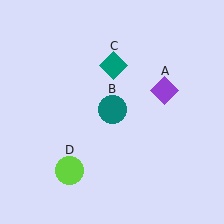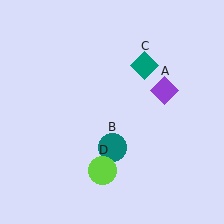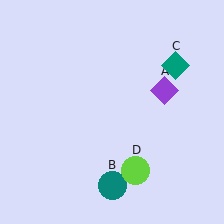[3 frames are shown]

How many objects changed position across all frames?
3 objects changed position: teal circle (object B), teal diamond (object C), lime circle (object D).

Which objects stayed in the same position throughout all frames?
Purple diamond (object A) remained stationary.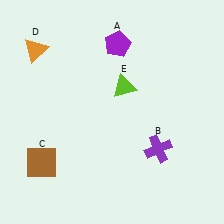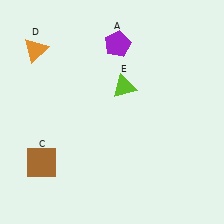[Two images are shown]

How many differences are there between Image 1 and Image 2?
There is 1 difference between the two images.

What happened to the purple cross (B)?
The purple cross (B) was removed in Image 2. It was in the bottom-right area of Image 1.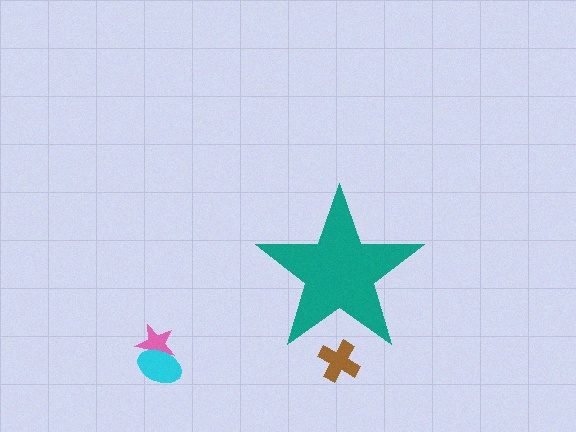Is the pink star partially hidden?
No, the pink star is fully visible.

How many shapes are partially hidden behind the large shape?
1 shape is partially hidden.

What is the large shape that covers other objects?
A teal star.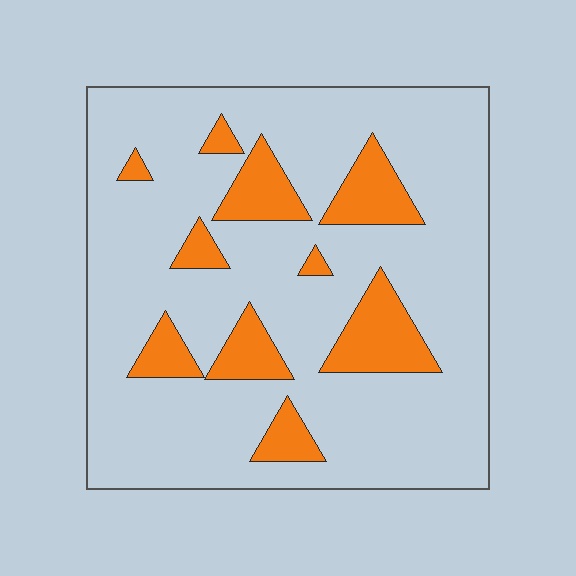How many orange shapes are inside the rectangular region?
10.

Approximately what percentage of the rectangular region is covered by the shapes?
Approximately 20%.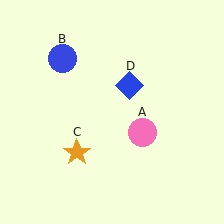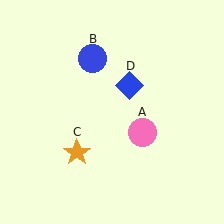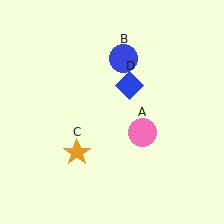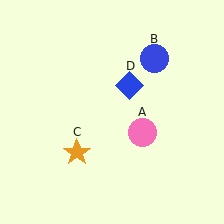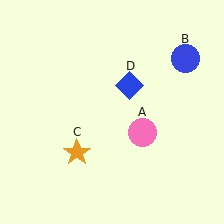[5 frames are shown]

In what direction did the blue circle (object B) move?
The blue circle (object B) moved right.